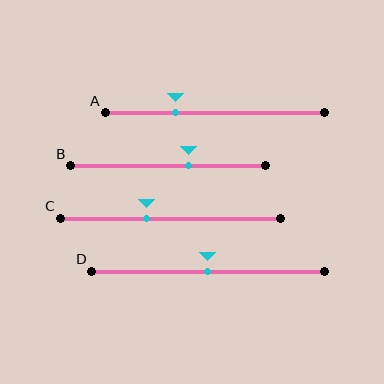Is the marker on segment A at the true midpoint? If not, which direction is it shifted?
No, the marker on segment A is shifted to the left by about 18% of the segment length.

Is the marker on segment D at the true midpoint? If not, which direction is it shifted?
Yes, the marker on segment D is at the true midpoint.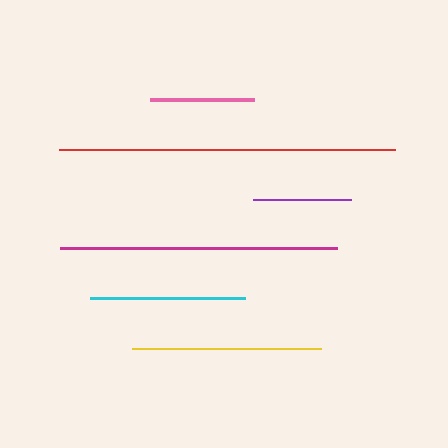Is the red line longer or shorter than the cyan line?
The red line is longer than the cyan line.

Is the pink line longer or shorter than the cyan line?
The cyan line is longer than the pink line.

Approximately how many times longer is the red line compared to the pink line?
The red line is approximately 3.2 times the length of the pink line.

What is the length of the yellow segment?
The yellow segment is approximately 190 pixels long.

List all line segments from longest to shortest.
From longest to shortest: red, magenta, yellow, cyan, pink, purple.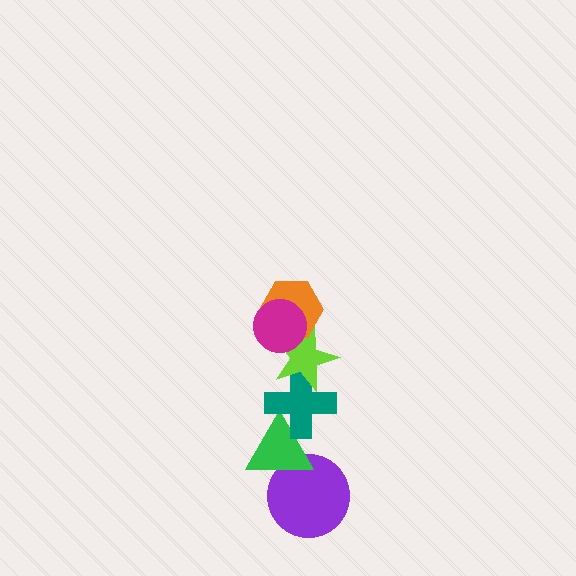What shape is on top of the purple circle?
The green triangle is on top of the purple circle.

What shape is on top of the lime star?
The orange hexagon is on top of the lime star.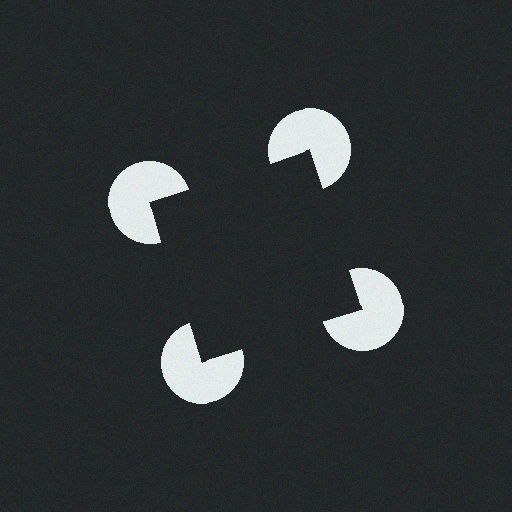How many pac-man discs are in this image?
There are 4 — one at each vertex of the illusory square.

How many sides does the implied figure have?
4 sides.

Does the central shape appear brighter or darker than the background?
It typically appears slightly darker than the background, even though no actual brightness change is drawn.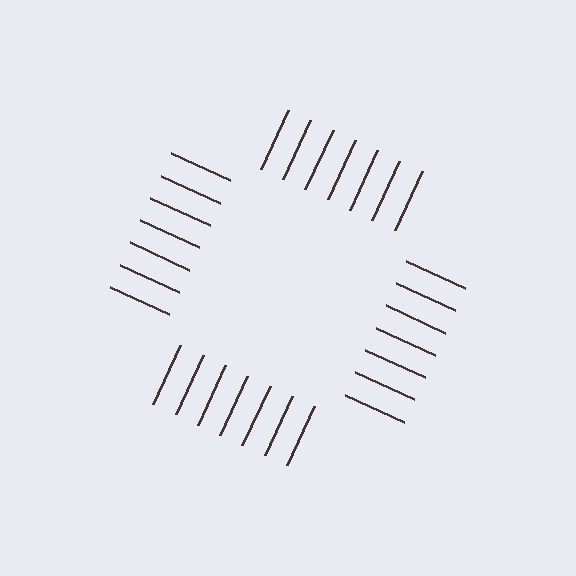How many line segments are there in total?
28 — 7 along each of the 4 edges.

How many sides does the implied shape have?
4 sides — the line-ends trace a square.